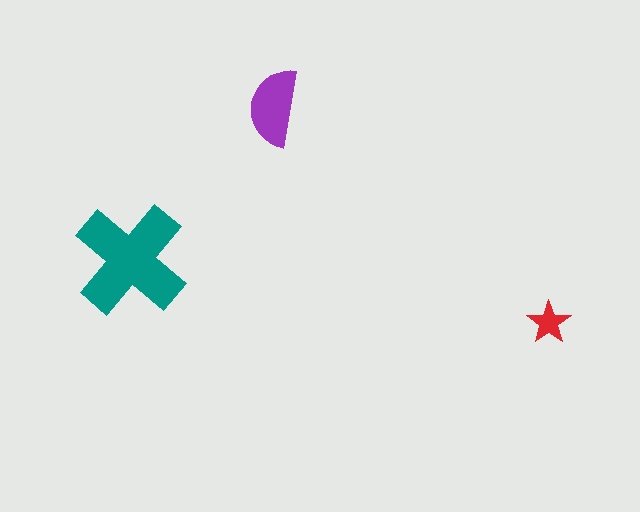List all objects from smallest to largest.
The red star, the purple semicircle, the teal cross.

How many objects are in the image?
There are 3 objects in the image.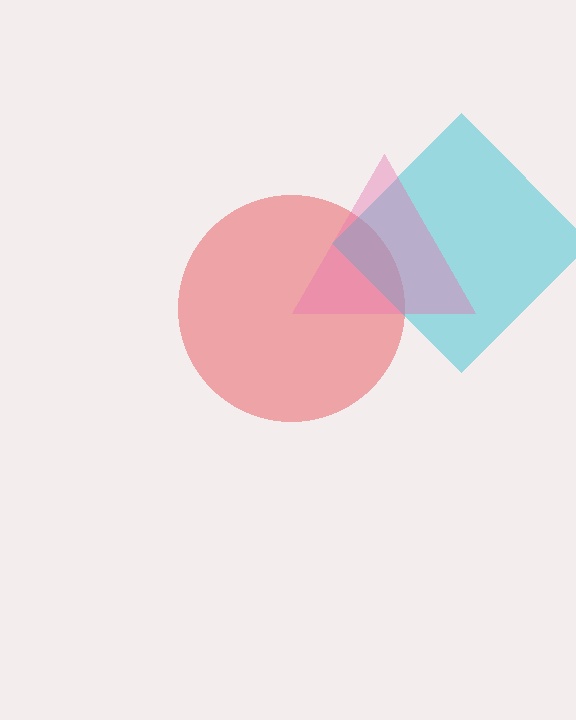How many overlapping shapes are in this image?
There are 3 overlapping shapes in the image.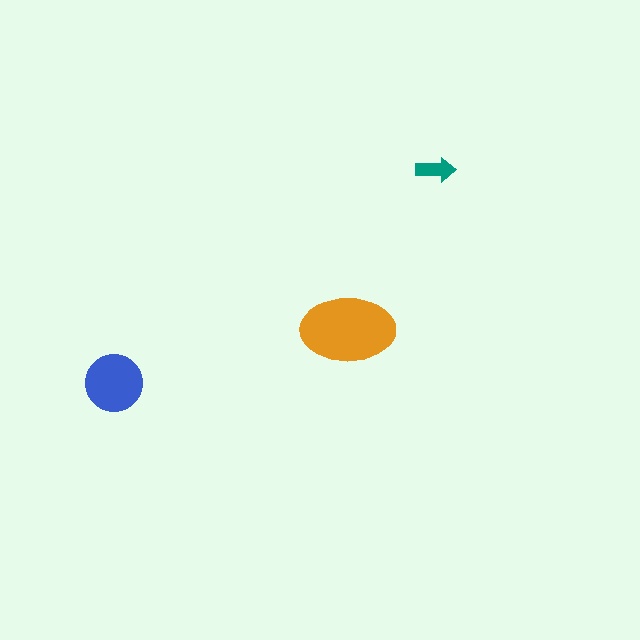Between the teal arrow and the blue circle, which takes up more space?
The blue circle.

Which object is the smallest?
The teal arrow.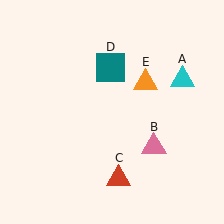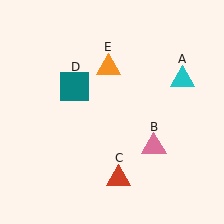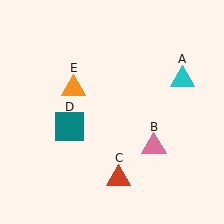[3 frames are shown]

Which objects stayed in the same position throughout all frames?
Cyan triangle (object A) and pink triangle (object B) and red triangle (object C) remained stationary.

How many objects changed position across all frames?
2 objects changed position: teal square (object D), orange triangle (object E).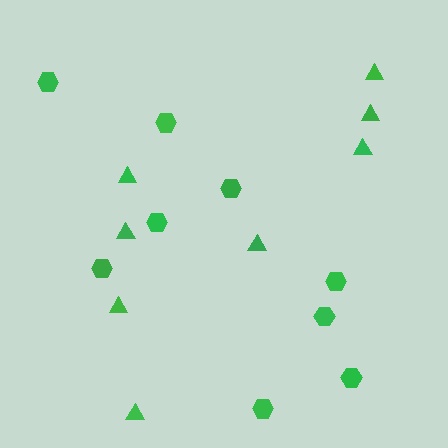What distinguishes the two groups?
There are 2 groups: one group of hexagons (9) and one group of triangles (8).